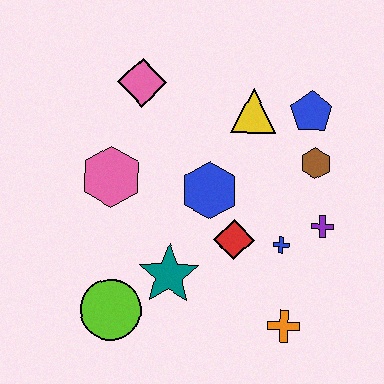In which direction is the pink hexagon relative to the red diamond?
The pink hexagon is to the left of the red diamond.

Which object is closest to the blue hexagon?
The red diamond is closest to the blue hexagon.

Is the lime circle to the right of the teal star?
No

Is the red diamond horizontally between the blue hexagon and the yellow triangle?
Yes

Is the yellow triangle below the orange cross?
No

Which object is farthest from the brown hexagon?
The lime circle is farthest from the brown hexagon.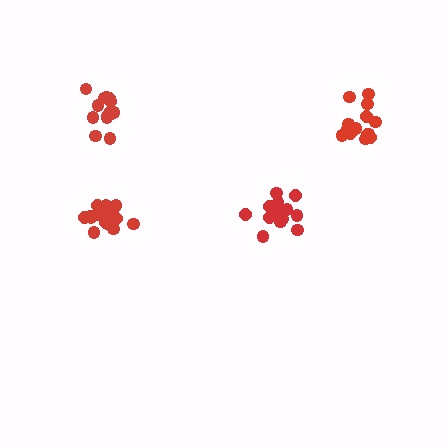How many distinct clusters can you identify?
There are 4 distinct clusters.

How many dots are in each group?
Group 1: 19 dots, Group 2: 14 dots, Group 3: 14 dots, Group 4: 17 dots (64 total).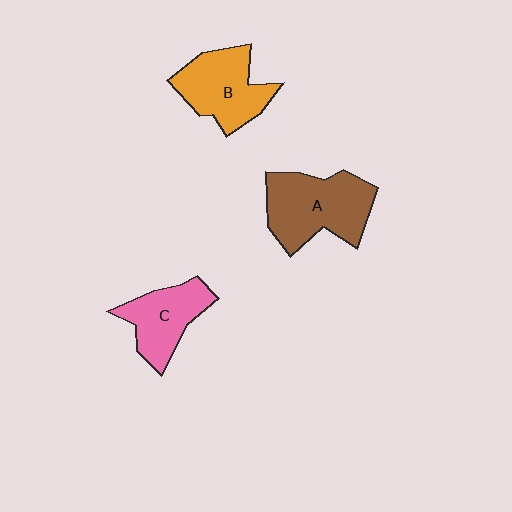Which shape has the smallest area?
Shape C (pink).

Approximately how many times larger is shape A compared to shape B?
Approximately 1.2 times.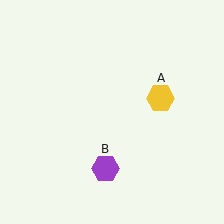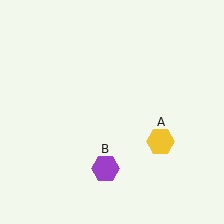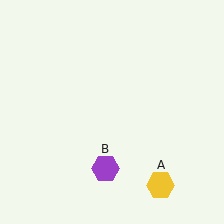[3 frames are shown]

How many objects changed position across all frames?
1 object changed position: yellow hexagon (object A).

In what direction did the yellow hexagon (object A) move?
The yellow hexagon (object A) moved down.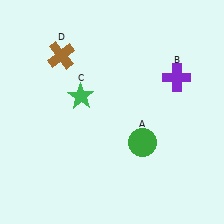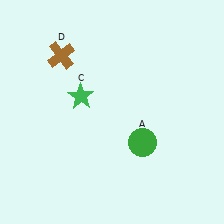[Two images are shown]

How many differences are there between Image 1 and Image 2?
There is 1 difference between the two images.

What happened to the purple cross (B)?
The purple cross (B) was removed in Image 2. It was in the top-right area of Image 1.